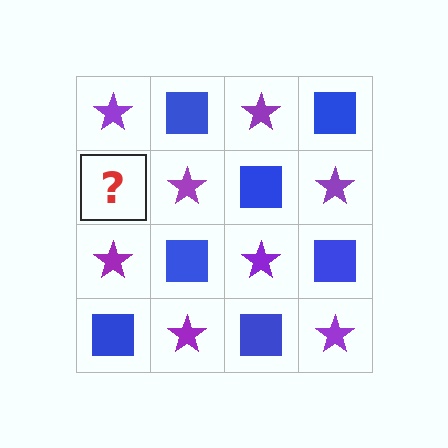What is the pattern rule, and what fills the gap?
The rule is that it alternates purple star and blue square in a checkerboard pattern. The gap should be filled with a blue square.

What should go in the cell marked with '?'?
The missing cell should contain a blue square.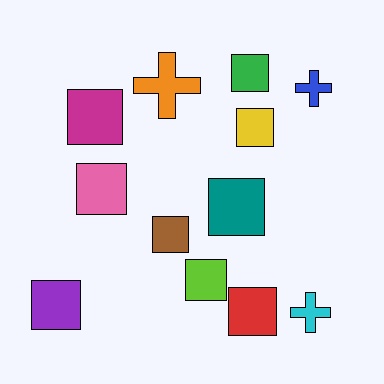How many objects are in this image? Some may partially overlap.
There are 12 objects.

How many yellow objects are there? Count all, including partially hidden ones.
There is 1 yellow object.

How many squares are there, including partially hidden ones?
There are 9 squares.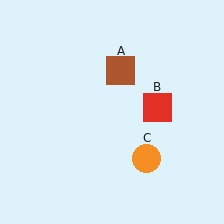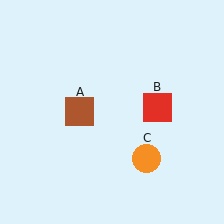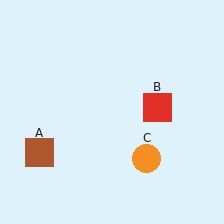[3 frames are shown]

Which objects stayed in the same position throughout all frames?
Red square (object B) and orange circle (object C) remained stationary.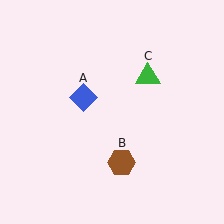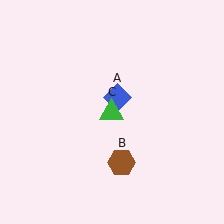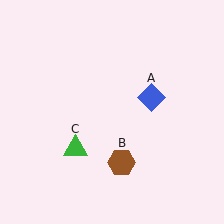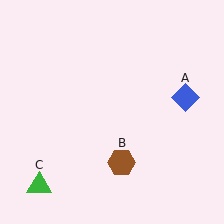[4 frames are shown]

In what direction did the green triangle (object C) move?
The green triangle (object C) moved down and to the left.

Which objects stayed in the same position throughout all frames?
Brown hexagon (object B) remained stationary.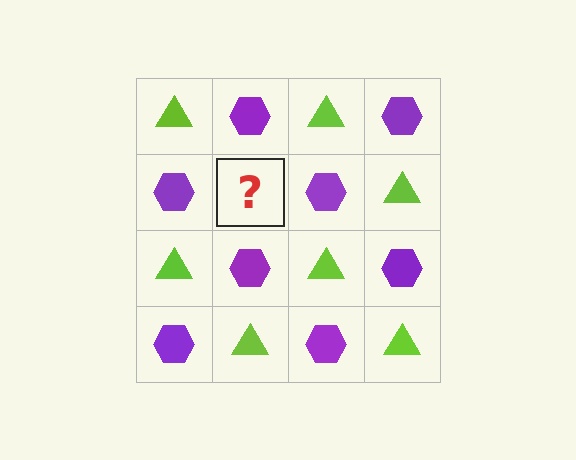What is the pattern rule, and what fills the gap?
The rule is that it alternates lime triangle and purple hexagon in a checkerboard pattern. The gap should be filled with a lime triangle.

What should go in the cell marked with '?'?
The missing cell should contain a lime triangle.